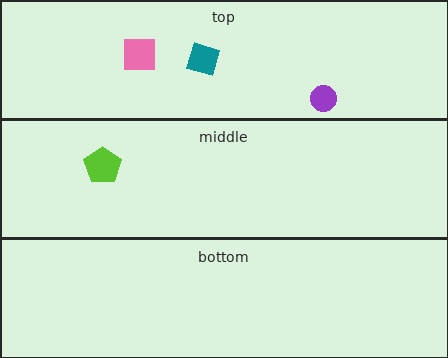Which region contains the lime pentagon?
The middle region.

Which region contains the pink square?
The top region.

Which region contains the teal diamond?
The top region.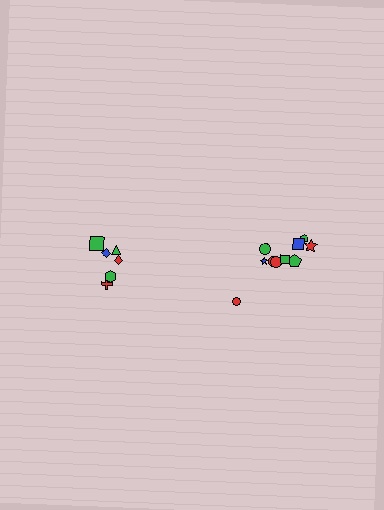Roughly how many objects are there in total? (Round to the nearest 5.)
Roughly 15 objects in total.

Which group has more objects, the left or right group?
The right group.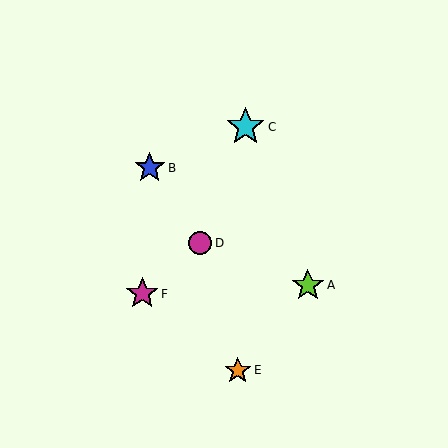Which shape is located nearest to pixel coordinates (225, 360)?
The orange star (labeled E) at (238, 370) is nearest to that location.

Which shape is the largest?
The cyan star (labeled C) is the largest.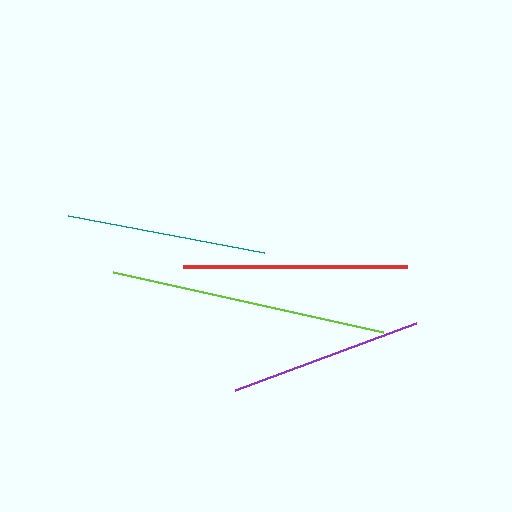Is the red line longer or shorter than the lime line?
The lime line is longer than the red line.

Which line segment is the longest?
The lime line is the longest at approximately 276 pixels.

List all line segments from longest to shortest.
From longest to shortest: lime, red, teal, purple.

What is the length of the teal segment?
The teal segment is approximately 199 pixels long.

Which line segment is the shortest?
The purple line is the shortest at approximately 194 pixels.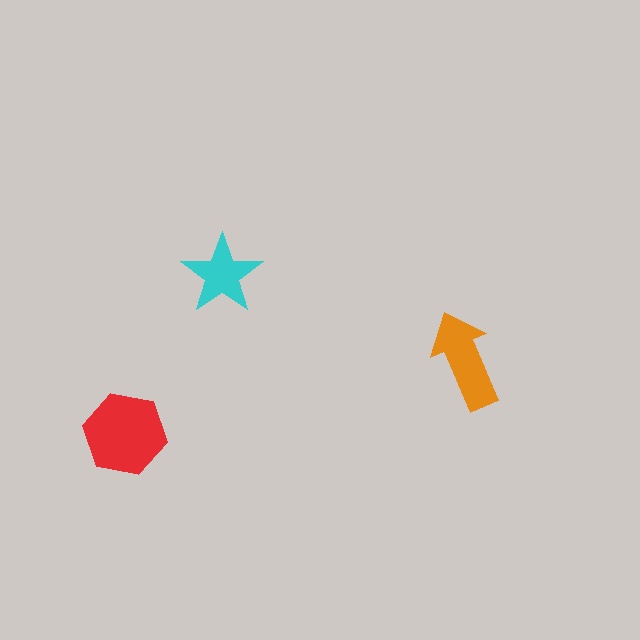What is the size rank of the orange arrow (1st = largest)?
2nd.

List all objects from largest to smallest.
The red hexagon, the orange arrow, the cyan star.